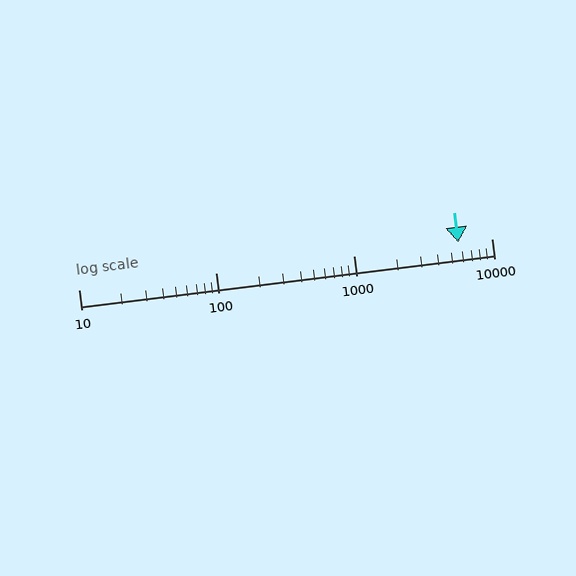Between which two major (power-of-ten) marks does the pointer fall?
The pointer is between 1000 and 10000.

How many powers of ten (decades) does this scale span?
The scale spans 3 decades, from 10 to 10000.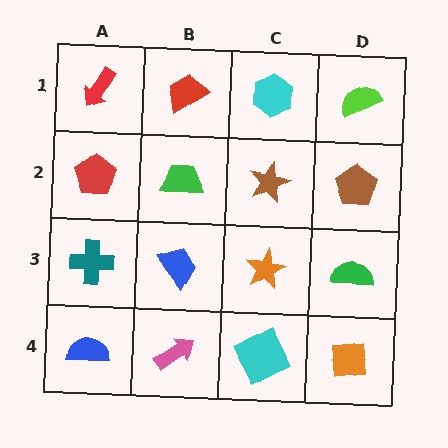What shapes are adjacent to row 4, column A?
A teal cross (row 3, column A), a pink arrow (row 4, column B).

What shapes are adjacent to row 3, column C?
A brown star (row 2, column C), a cyan square (row 4, column C), a blue trapezoid (row 3, column B), a green semicircle (row 3, column D).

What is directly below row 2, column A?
A teal cross.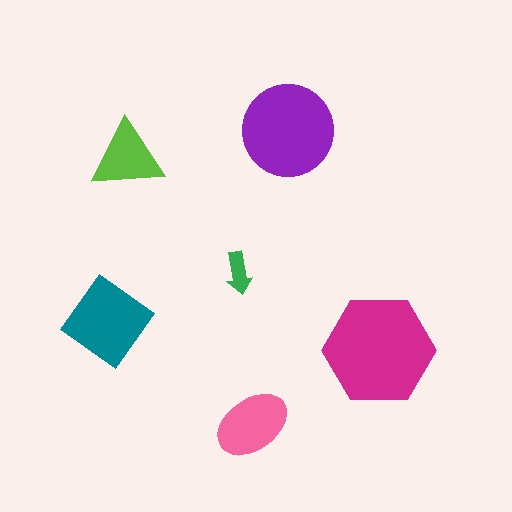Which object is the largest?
The magenta hexagon.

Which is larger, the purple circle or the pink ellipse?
The purple circle.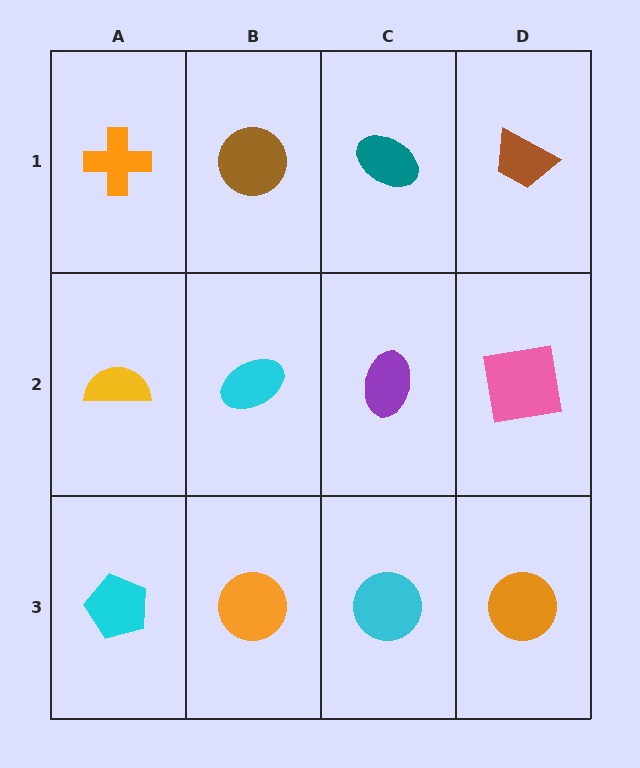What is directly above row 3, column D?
A pink square.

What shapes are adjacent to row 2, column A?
An orange cross (row 1, column A), a cyan pentagon (row 3, column A), a cyan ellipse (row 2, column B).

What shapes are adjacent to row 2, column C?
A teal ellipse (row 1, column C), a cyan circle (row 3, column C), a cyan ellipse (row 2, column B), a pink square (row 2, column D).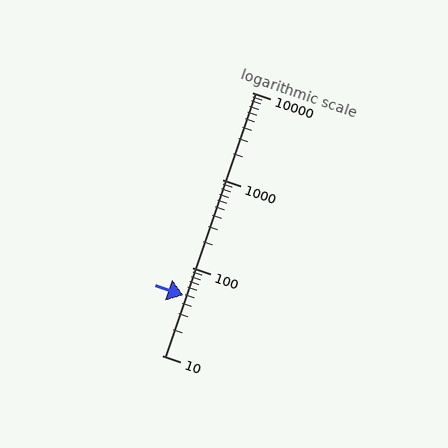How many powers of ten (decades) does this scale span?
The scale spans 3 decades, from 10 to 10000.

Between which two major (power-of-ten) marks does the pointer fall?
The pointer is between 10 and 100.